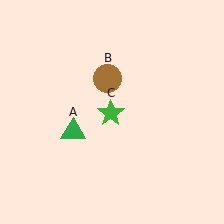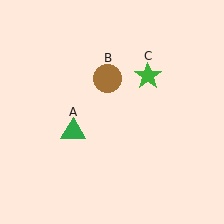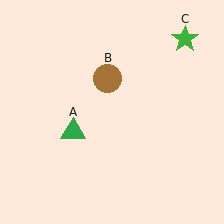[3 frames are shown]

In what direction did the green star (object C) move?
The green star (object C) moved up and to the right.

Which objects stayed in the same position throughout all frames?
Green triangle (object A) and brown circle (object B) remained stationary.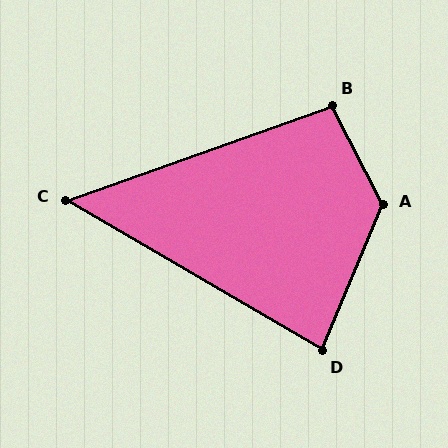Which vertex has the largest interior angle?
A, at approximately 130 degrees.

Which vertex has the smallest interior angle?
C, at approximately 50 degrees.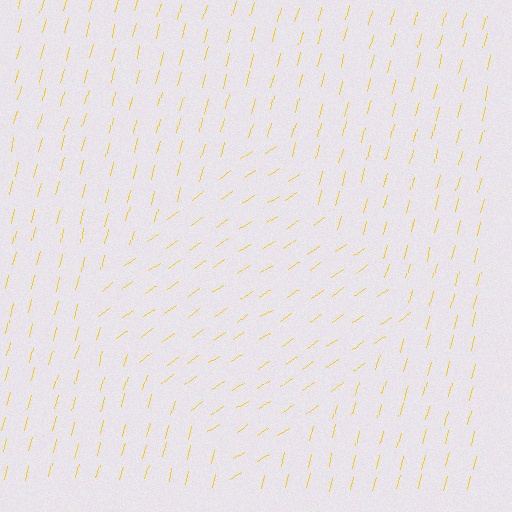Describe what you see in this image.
The image is filled with small yellow line segments. A diamond region in the image has lines oriented differently from the surrounding lines, creating a visible texture boundary.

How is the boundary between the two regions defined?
The boundary is defined purely by a change in line orientation (approximately 40 degrees difference). All lines are the same color and thickness.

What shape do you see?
I see a diamond.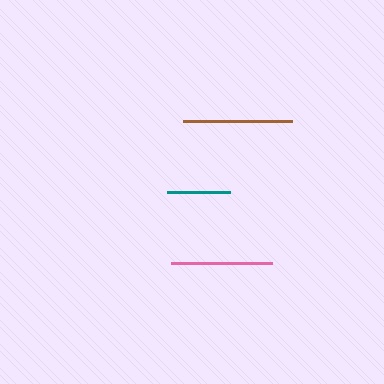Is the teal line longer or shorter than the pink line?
The pink line is longer than the teal line.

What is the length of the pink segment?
The pink segment is approximately 102 pixels long.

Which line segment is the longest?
The brown line is the longest at approximately 109 pixels.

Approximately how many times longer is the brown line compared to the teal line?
The brown line is approximately 1.7 times the length of the teal line.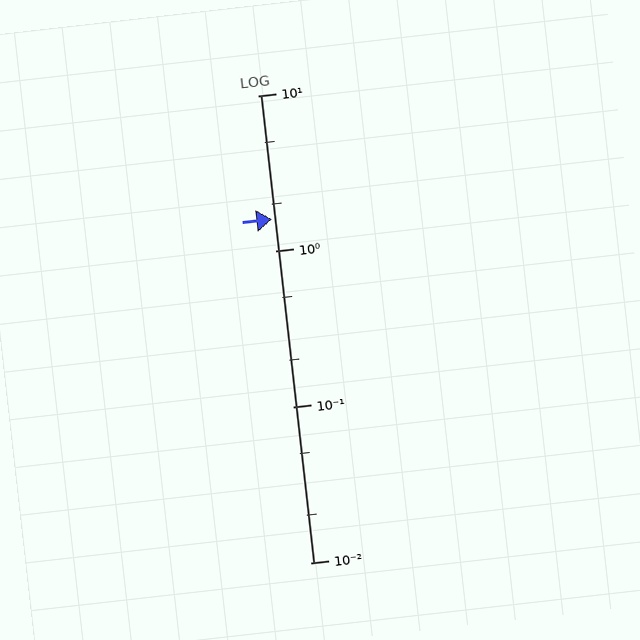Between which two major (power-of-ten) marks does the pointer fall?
The pointer is between 1 and 10.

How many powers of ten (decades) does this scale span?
The scale spans 3 decades, from 0.01 to 10.